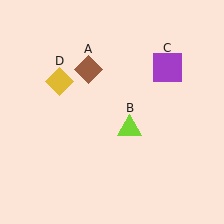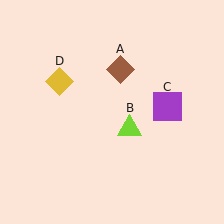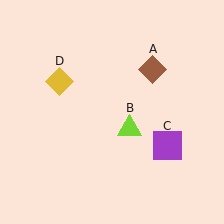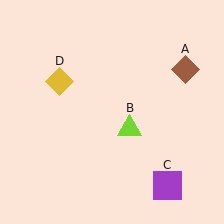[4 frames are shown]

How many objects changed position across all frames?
2 objects changed position: brown diamond (object A), purple square (object C).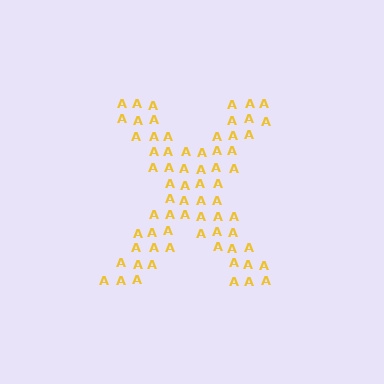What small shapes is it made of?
It is made of small letter A's.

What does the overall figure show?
The overall figure shows the letter X.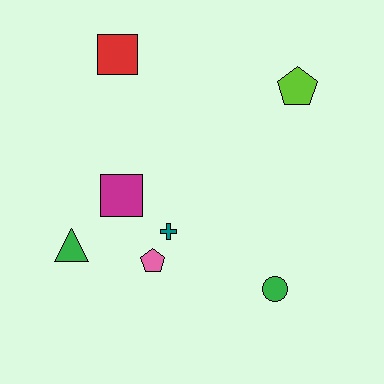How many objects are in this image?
There are 7 objects.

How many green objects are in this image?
There are 2 green objects.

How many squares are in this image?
There are 2 squares.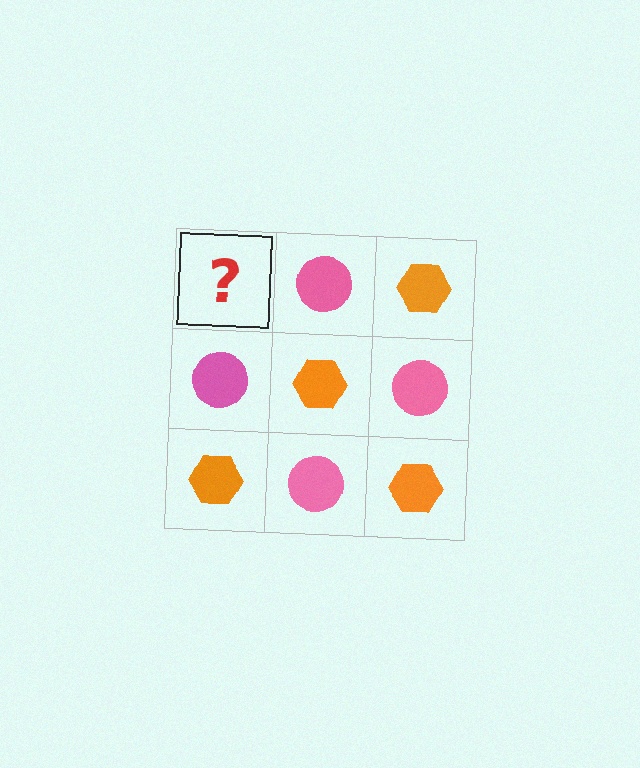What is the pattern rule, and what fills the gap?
The rule is that it alternates orange hexagon and pink circle in a checkerboard pattern. The gap should be filled with an orange hexagon.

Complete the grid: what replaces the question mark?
The question mark should be replaced with an orange hexagon.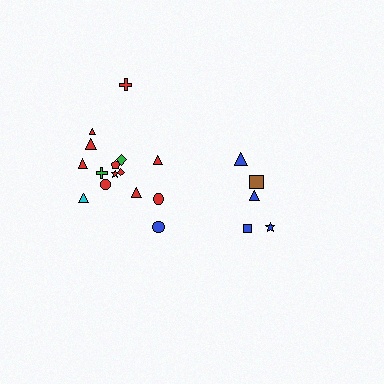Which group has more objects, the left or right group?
The left group.